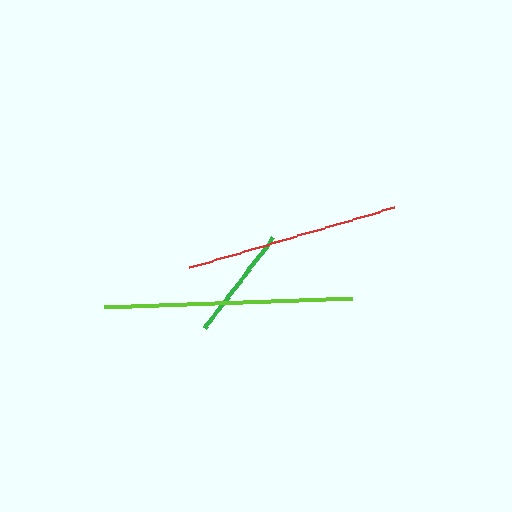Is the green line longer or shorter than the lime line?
The lime line is longer than the green line.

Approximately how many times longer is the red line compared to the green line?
The red line is approximately 1.9 times the length of the green line.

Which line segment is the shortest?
The green line is the shortest at approximately 114 pixels.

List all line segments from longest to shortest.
From longest to shortest: lime, red, green.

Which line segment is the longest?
The lime line is the longest at approximately 248 pixels.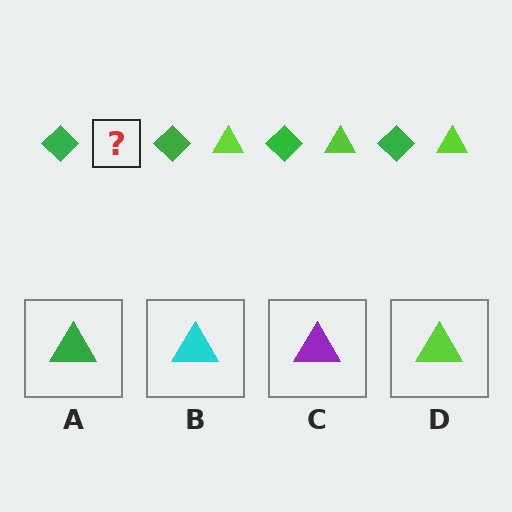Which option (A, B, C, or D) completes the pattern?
D.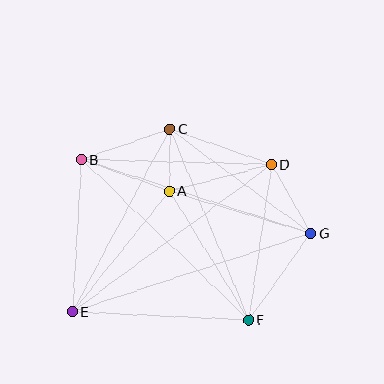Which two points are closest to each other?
Points A and C are closest to each other.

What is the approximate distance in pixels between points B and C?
The distance between B and C is approximately 94 pixels.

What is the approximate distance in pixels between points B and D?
The distance between B and D is approximately 190 pixels.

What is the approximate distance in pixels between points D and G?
The distance between D and G is approximately 80 pixels.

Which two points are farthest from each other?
Points E and G are farthest from each other.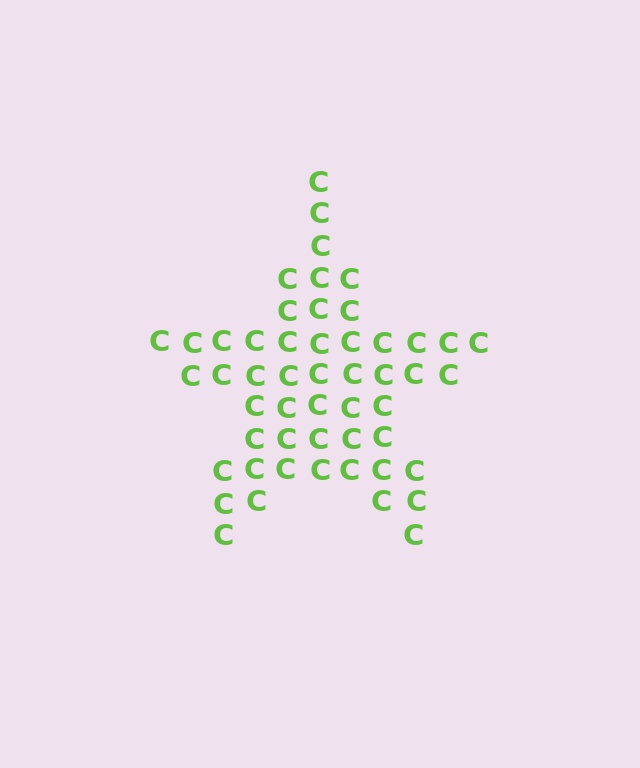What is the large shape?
The large shape is a star.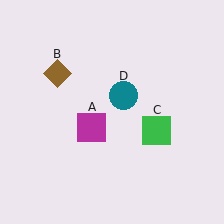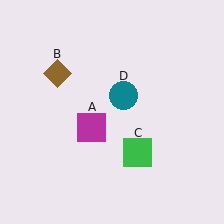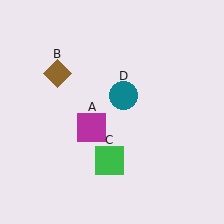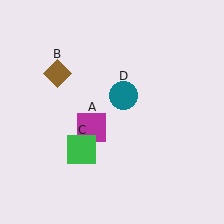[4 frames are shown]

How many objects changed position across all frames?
1 object changed position: green square (object C).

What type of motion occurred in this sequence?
The green square (object C) rotated clockwise around the center of the scene.